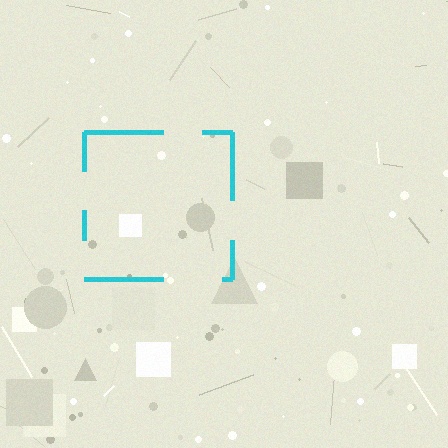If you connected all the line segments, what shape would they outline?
They would outline a square.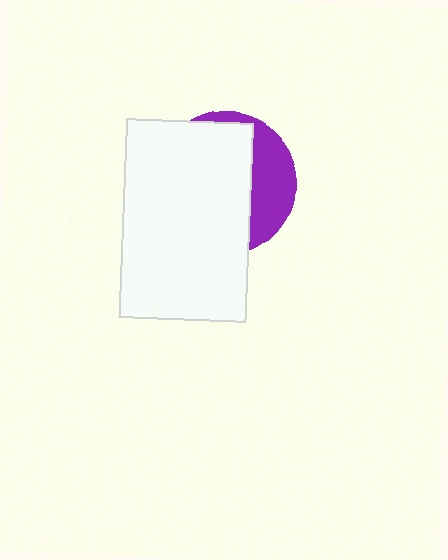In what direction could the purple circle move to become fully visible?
The purple circle could move right. That would shift it out from behind the white rectangle entirely.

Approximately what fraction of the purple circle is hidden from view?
Roughly 70% of the purple circle is hidden behind the white rectangle.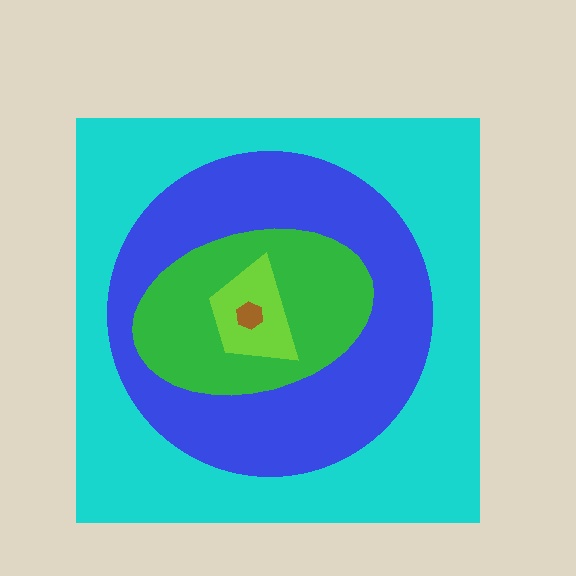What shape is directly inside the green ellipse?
The lime trapezoid.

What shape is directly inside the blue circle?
The green ellipse.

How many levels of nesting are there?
5.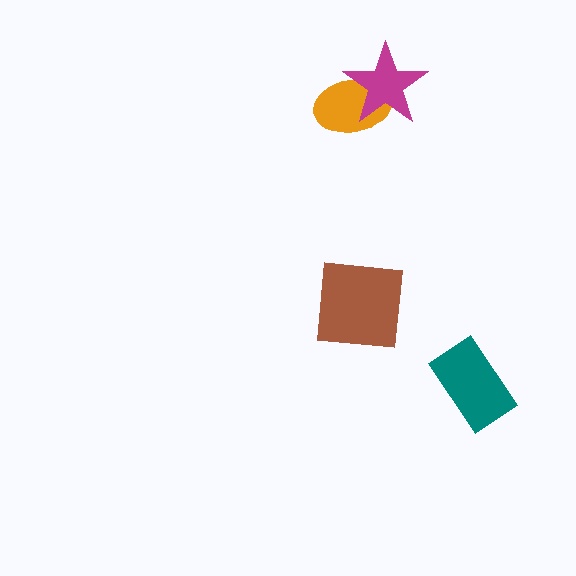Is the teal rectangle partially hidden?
No, no other shape covers it.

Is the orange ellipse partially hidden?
Yes, it is partially covered by another shape.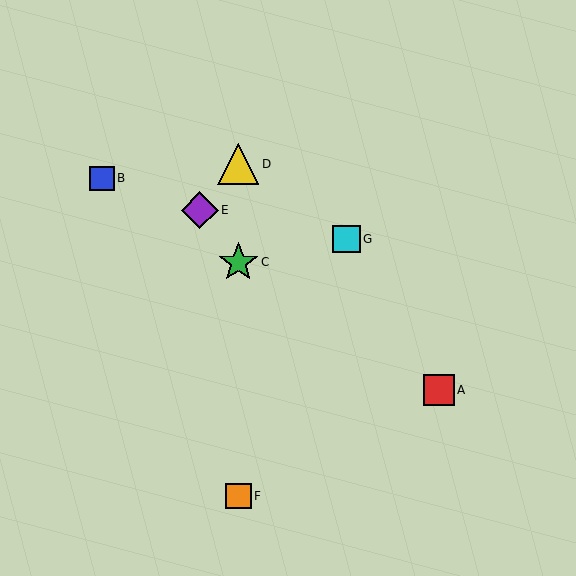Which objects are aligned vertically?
Objects C, D, F are aligned vertically.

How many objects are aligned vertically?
3 objects (C, D, F) are aligned vertically.